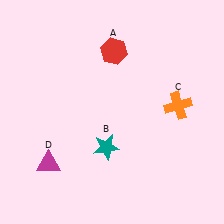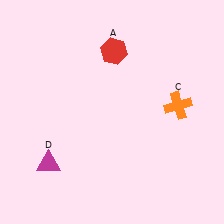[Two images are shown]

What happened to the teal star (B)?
The teal star (B) was removed in Image 2. It was in the bottom-left area of Image 1.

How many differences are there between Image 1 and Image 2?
There is 1 difference between the two images.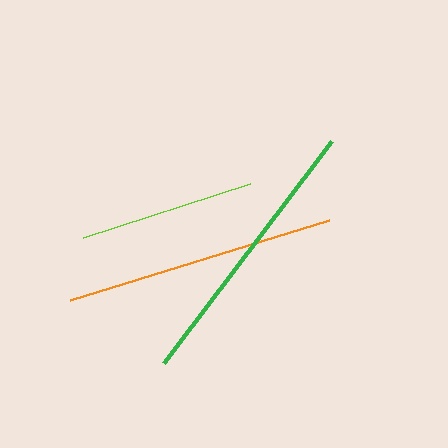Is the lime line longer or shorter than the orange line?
The orange line is longer than the lime line.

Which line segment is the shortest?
The lime line is the shortest at approximately 175 pixels.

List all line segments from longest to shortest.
From longest to shortest: green, orange, lime.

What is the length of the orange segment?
The orange segment is approximately 271 pixels long.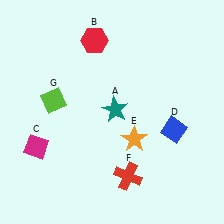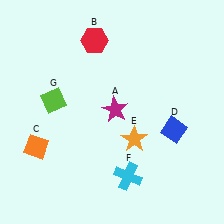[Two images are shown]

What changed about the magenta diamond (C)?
In Image 1, C is magenta. In Image 2, it changed to orange.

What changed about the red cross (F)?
In Image 1, F is red. In Image 2, it changed to cyan.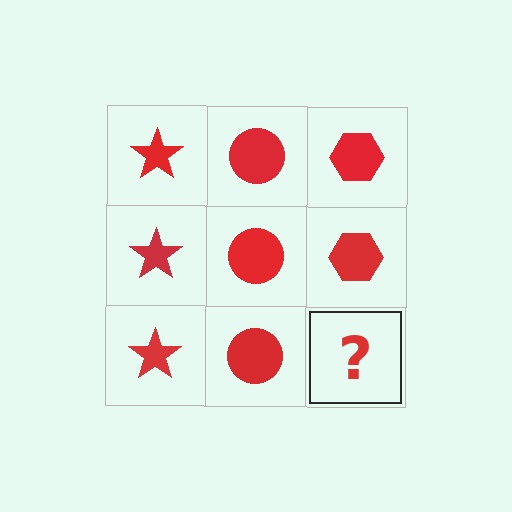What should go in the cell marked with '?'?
The missing cell should contain a red hexagon.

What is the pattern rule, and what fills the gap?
The rule is that each column has a consistent shape. The gap should be filled with a red hexagon.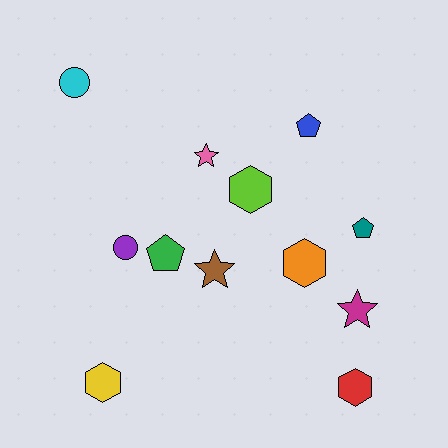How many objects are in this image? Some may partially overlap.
There are 12 objects.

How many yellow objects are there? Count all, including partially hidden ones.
There is 1 yellow object.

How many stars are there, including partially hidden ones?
There are 3 stars.